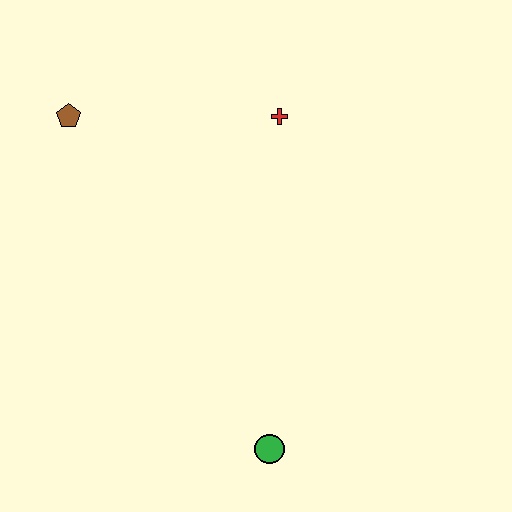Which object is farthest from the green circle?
The brown pentagon is farthest from the green circle.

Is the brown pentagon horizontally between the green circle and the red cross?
No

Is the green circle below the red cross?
Yes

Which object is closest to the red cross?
The brown pentagon is closest to the red cross.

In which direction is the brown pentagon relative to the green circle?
The brown pentagon is above the green circle.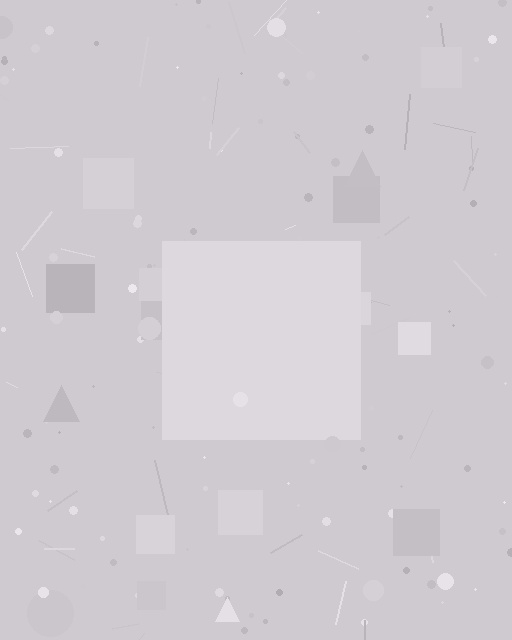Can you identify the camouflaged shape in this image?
The camouflaged shape is a square.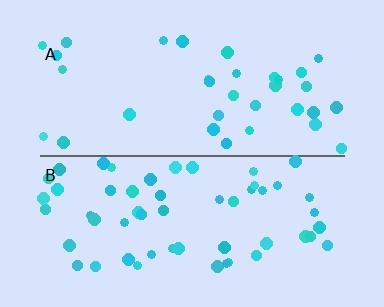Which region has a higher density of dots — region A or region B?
B (the bottom).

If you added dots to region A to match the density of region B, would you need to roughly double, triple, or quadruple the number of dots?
Approximately double.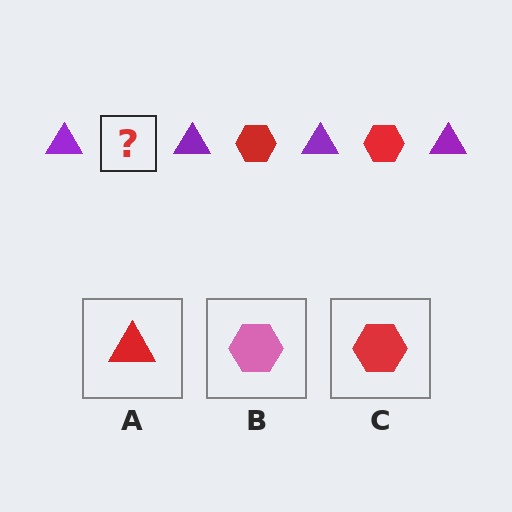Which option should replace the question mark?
Option C.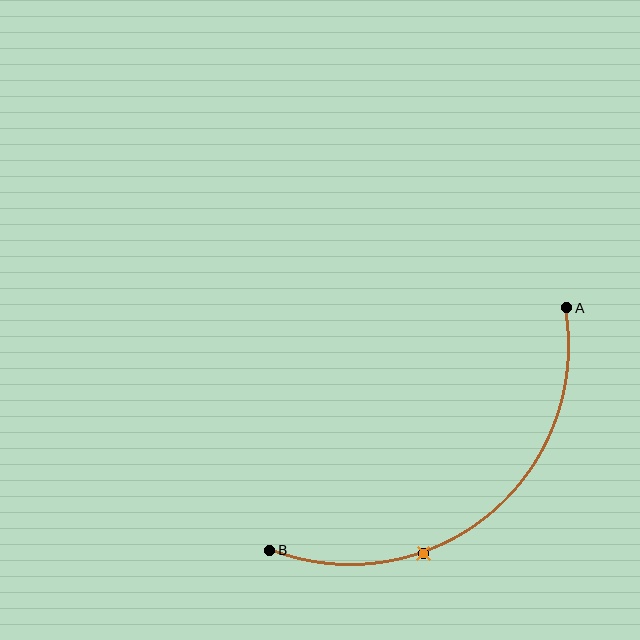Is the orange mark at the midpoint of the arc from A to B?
No. The orange mark lies on the arc but is closer to endpoint B. The arc midpoint would be at the point on the curve equidistant along the arc from both A and B.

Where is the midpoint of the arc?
The arc midpoint is the point on the curve farthest from the straight line joining A and B. It sits below and to the right of that line.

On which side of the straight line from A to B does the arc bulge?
The arc bulges below and to the right of the straight line connecting A and B.